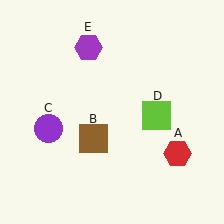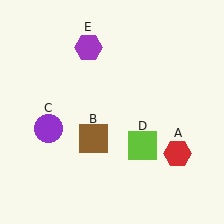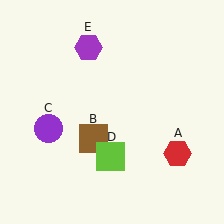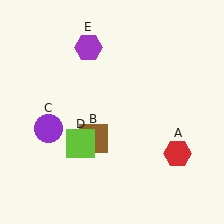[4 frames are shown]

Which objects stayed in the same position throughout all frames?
Red hexagon (object A) and brown square (object B) and purple circle (object C) and purple hexagon (object E) remained stationary.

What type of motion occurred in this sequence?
The lime square (object D) rotated clockwise around the center of the scene.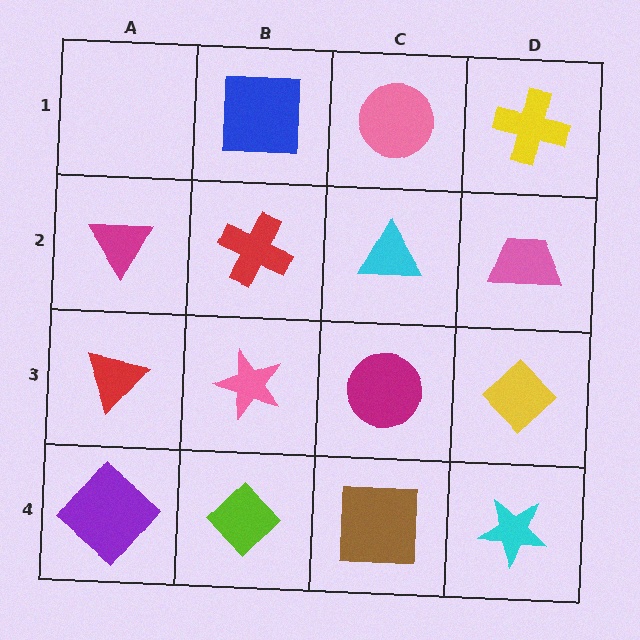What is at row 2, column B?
A red cross.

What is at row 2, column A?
A magenta triangle.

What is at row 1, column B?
A blue square.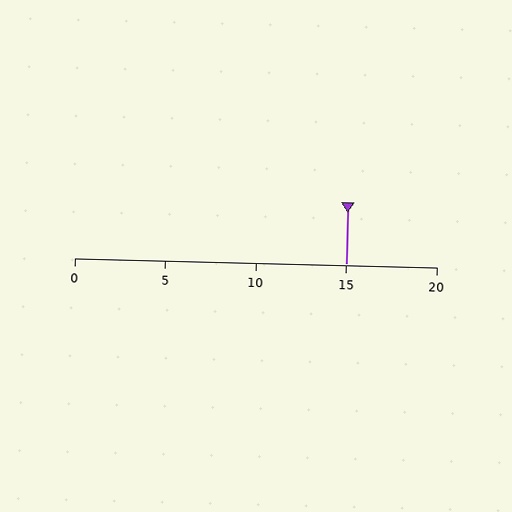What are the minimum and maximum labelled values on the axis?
The axis runs from 0 to 20.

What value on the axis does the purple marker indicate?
The marker indicates approximately 15.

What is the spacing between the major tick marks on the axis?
The major ticks are spaced 5 apart.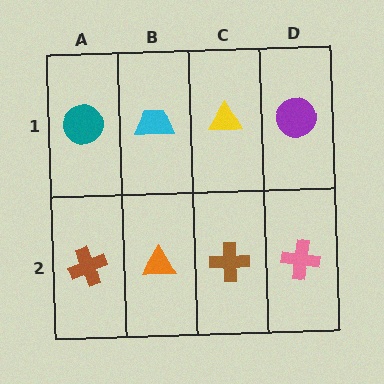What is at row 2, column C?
A brown cross.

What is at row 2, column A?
A brown cross.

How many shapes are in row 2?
4 shapes.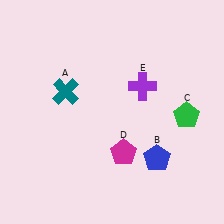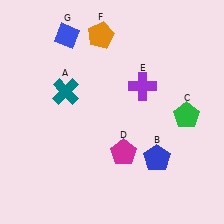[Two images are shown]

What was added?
An orange pentagon (F), a blue diamond (G) were added in Image 2.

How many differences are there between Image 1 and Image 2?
There are 2 differences between the two images.